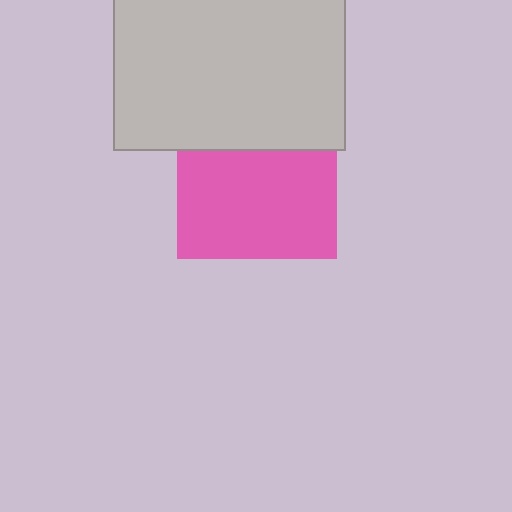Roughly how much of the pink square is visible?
Most of it is visible (roughly 68%).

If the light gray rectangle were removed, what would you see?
You would see the complete pink square.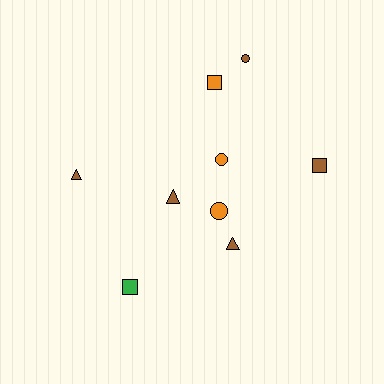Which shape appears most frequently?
Circle, with 3 objects.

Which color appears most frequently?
Brown, with 5 objects.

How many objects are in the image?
There are 9 objects.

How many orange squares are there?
There is 1 orange square.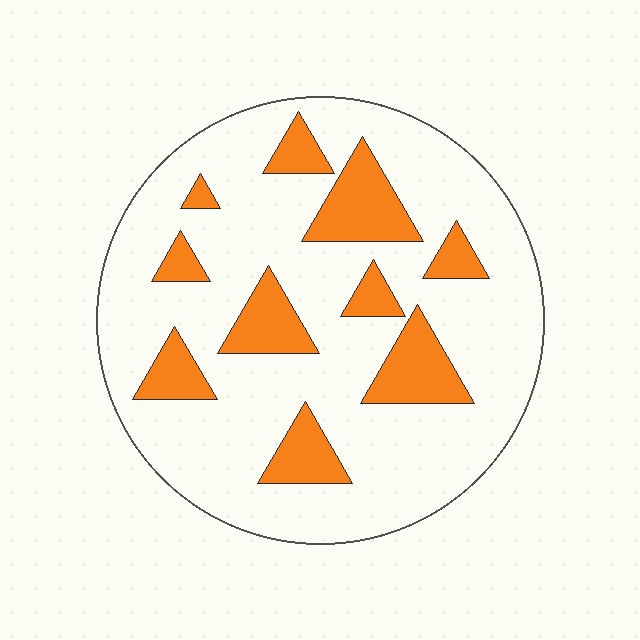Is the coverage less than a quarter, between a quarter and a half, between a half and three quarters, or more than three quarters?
Less than a quarter.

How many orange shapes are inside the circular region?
10.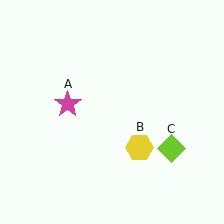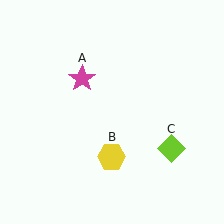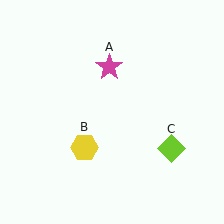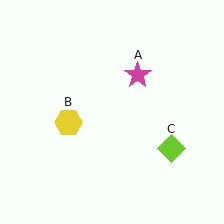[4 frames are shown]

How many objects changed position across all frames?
2 objects changed position: magenta star (object A), yellow hexagon (object B).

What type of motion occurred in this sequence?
The magenta star (object A), yellow hexagon (object B) rotated clockwise around the center of the scene.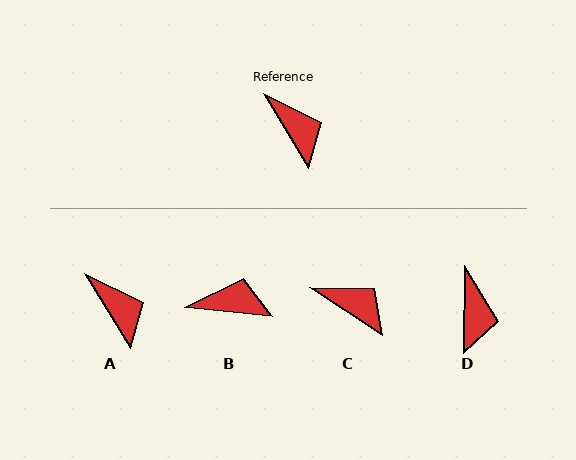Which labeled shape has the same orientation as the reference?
A.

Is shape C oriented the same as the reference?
No, it is off by about 25 degrees.